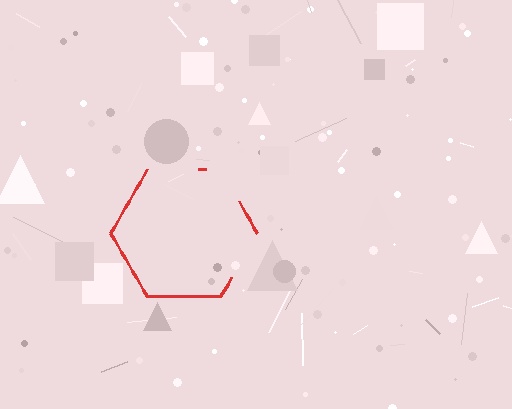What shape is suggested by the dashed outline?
The dashed outline suggests a hexagon.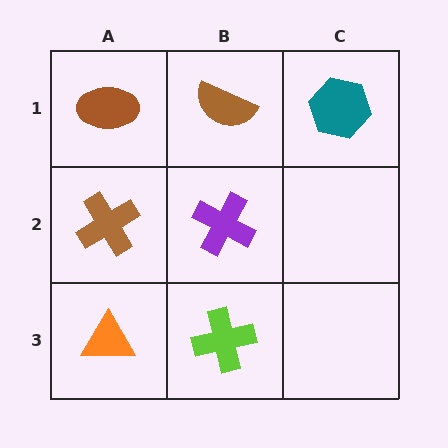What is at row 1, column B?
A brown semicircle.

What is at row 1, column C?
A teal hexagon.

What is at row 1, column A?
A brown ellipse.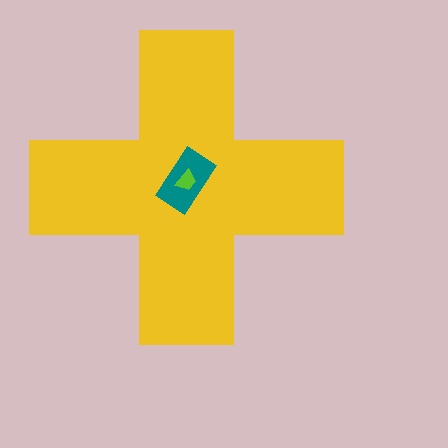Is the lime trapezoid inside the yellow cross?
Yes.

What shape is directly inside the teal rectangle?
The lime trapezoid.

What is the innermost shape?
The lime trapezoid.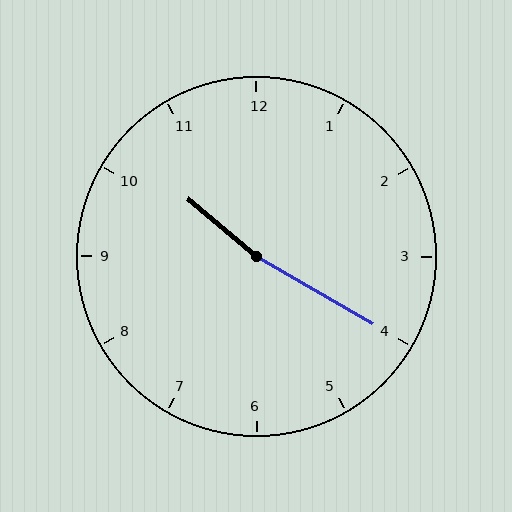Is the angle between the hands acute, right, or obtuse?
It is obtuse.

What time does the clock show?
10:20.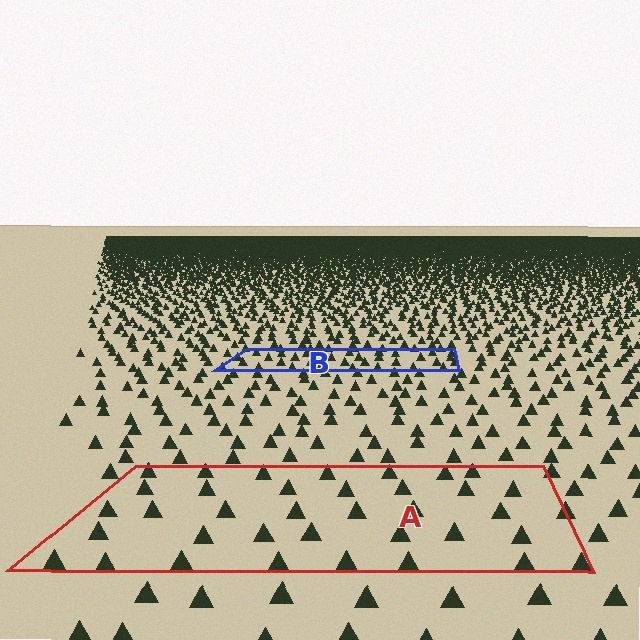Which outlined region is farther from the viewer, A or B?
Region B is farther from the viewer — the texture elements inside it appear smaller and more densely packed.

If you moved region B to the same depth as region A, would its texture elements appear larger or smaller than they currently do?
They would appear larger. At a closer depth, the same texture elements are projected at a bigger on-screen size.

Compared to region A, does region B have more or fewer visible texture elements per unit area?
Region B has more texture elements per unit area — they are packed more densely because it is farther away.